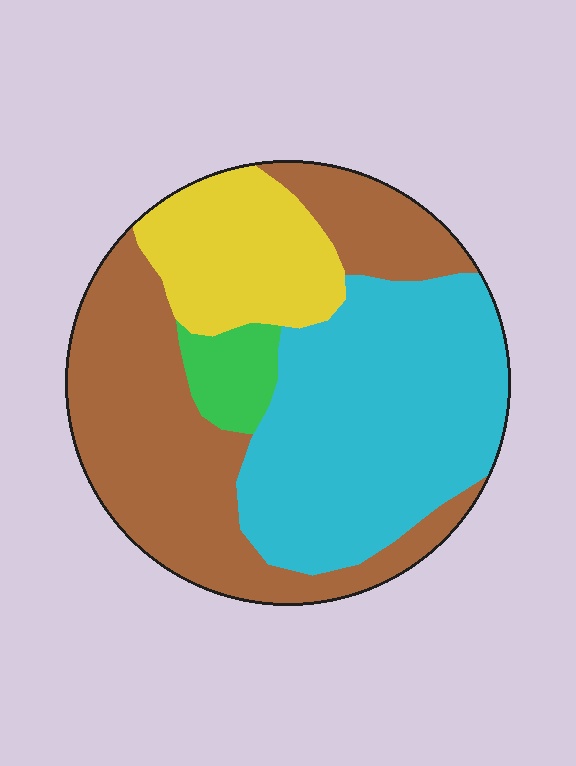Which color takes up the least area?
Green, at roughly 5%.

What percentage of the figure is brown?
Brown covers around 40% of the figure.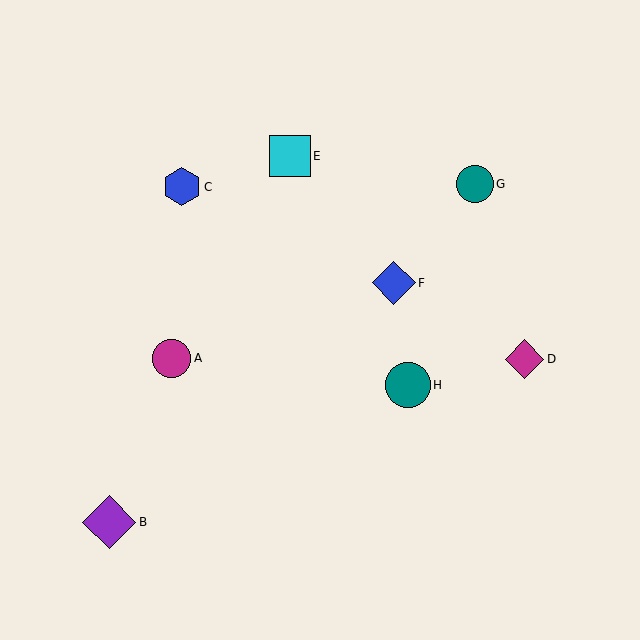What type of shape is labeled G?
Shape G is a teal circle.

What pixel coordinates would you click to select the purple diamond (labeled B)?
Click at (109, 522) to select the purple diamond B.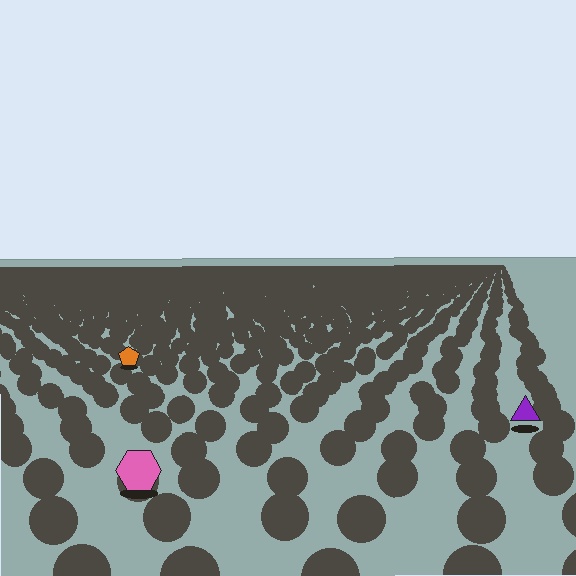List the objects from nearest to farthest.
From nearest to farthest: the pink hexagon, the purple triangle, the orange pentagon.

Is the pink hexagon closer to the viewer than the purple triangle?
Yes. The pink hexagon is closer — you can tell from the texture gradient: the ground texture is coarser near it.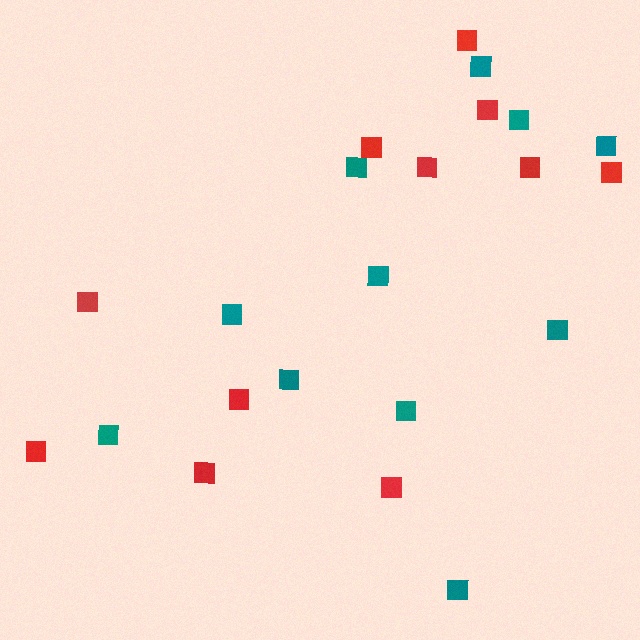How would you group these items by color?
There are 2 groups: one group of red squares (11) and one group of teal squares (11).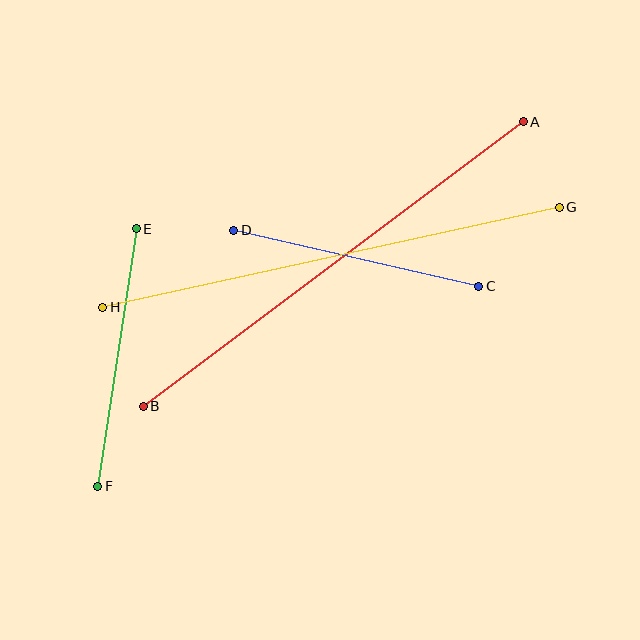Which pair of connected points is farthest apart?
Points A and B are farthest apart.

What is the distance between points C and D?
The distance is approximately 252 pixels.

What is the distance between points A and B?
The distance is approximately 475 pixels.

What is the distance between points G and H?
The distance is approximately 467 pixels.